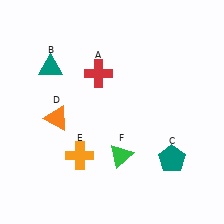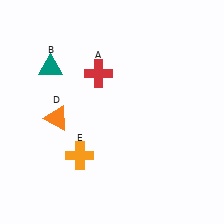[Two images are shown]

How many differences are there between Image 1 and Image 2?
There are 2 differences between the two images.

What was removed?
The green triangle (F), the teal pentagon (C) were removed in Image 2.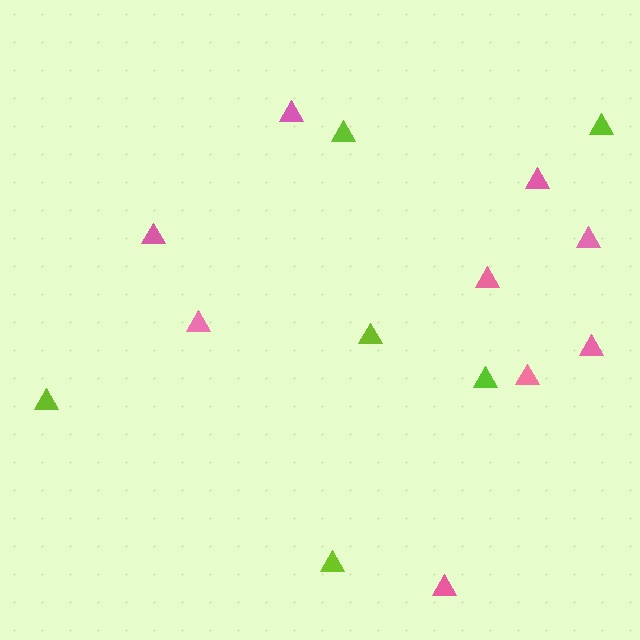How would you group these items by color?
There are 2 groups: one group of pink triangles (9) and one group of lime triangles (6).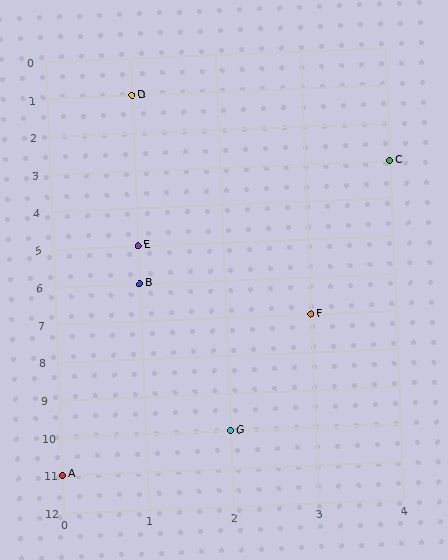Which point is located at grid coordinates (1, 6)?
Point B is at (1, 6).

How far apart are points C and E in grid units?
Points C and E are 3 columns and 2 rows apart (about 3.6 grid units diagonally).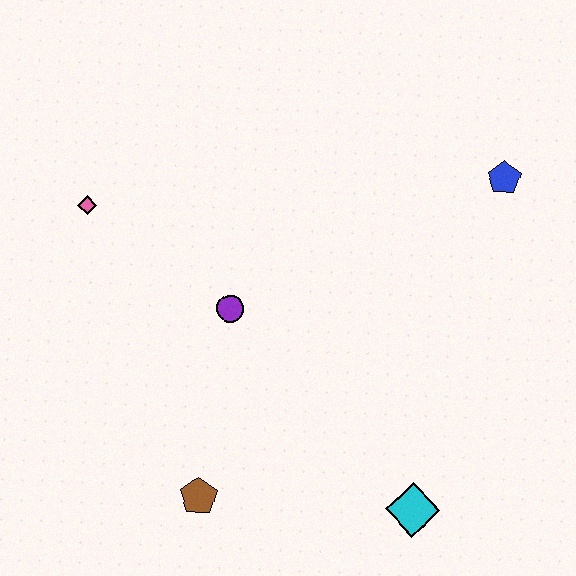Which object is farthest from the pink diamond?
The cyan diamond is farthest from the pink diamond.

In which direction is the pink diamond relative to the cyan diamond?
The pink diamond is to the left of the cyan diamond.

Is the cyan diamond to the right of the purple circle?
Yes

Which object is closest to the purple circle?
The pink diamond is closest to the purple circle.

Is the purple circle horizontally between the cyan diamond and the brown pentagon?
Yes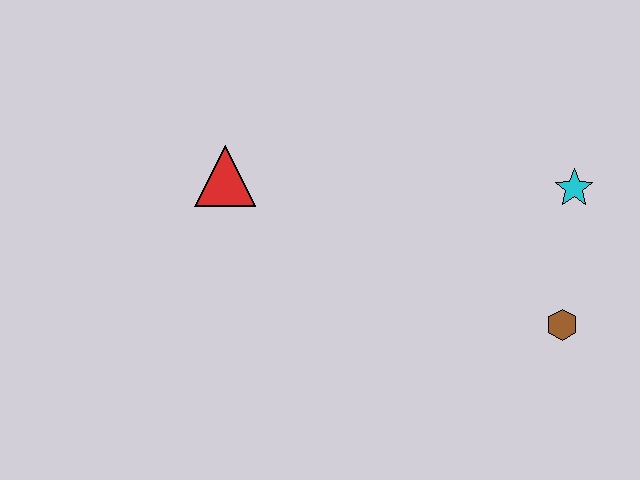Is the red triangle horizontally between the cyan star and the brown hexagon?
No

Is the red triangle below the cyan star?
No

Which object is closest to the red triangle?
The cyan star is closest to the red triangle.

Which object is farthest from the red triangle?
The brown hexagon is farthest from the red triangle.